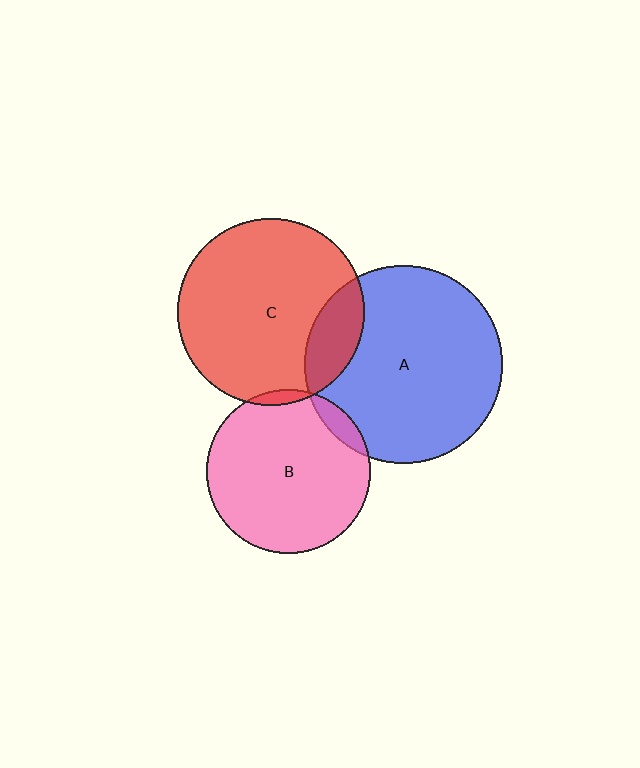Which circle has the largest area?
Circle A (blue).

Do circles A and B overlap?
Yes.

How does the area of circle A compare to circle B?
Approximately 1.5 times.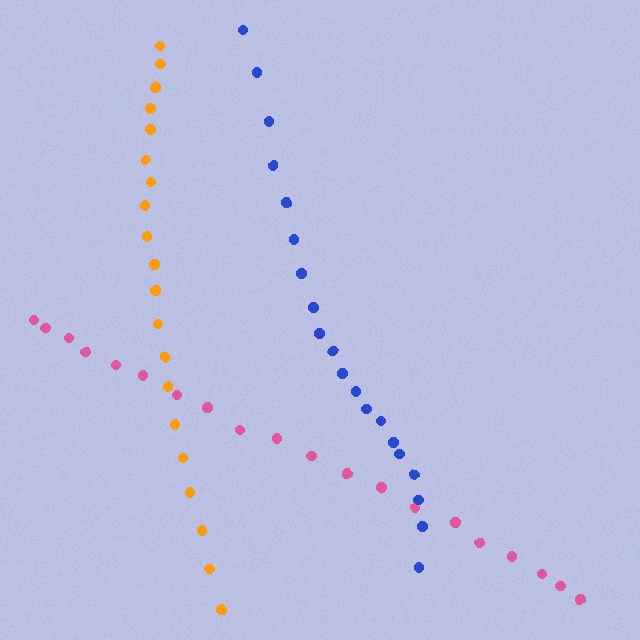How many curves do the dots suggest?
There are 3 distinct paths.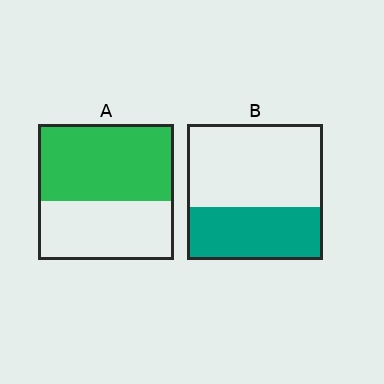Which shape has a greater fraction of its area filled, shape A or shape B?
Shape A.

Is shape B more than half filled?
No.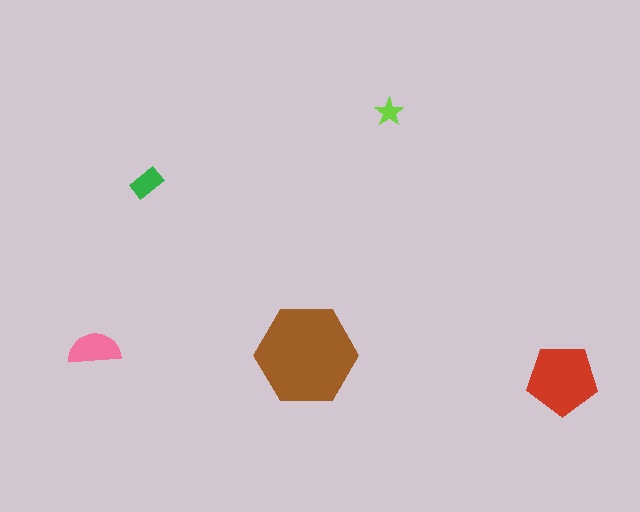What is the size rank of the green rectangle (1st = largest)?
4th.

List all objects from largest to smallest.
The brown hexagon, the red pentagon, the pink semicircle, the green rectangle, the lime star.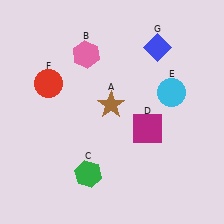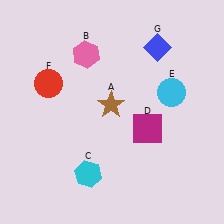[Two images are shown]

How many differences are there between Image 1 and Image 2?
There is 1 difference between the two images.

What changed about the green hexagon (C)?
In Image 1, C is green. In Image 2, it changed to cyan.